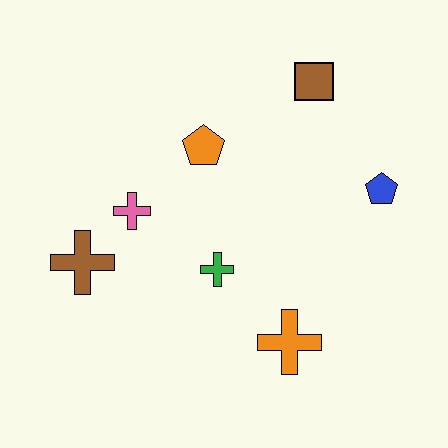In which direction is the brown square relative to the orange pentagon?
The brown square is to the right of the orange pentagon.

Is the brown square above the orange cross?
Yes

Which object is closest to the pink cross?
The brown cross is closest to the pink cross.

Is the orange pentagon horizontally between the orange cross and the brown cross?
Yes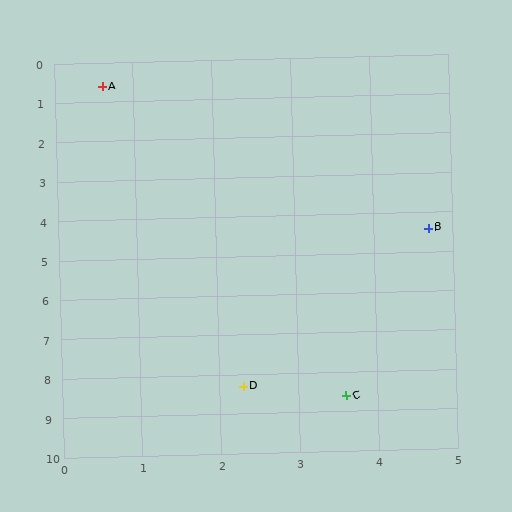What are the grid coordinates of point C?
Point C is at approximately (3.6, 8.6).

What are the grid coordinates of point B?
Point B is at approximately (4.7, 4.4).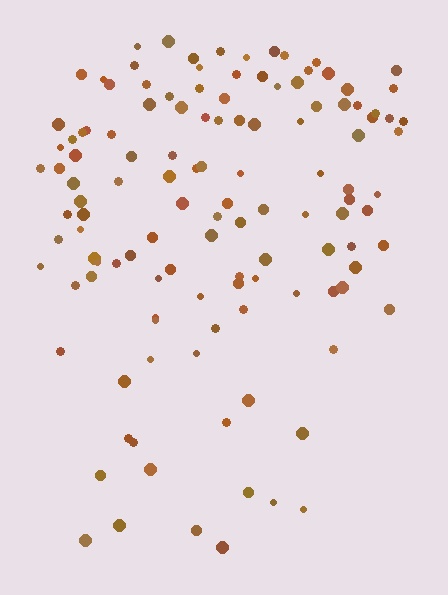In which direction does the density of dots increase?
From bottom to top, with the top side densest.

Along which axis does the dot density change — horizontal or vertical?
Vertical.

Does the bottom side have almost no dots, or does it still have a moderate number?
Still a moderate number, just noticeably fewer than the top.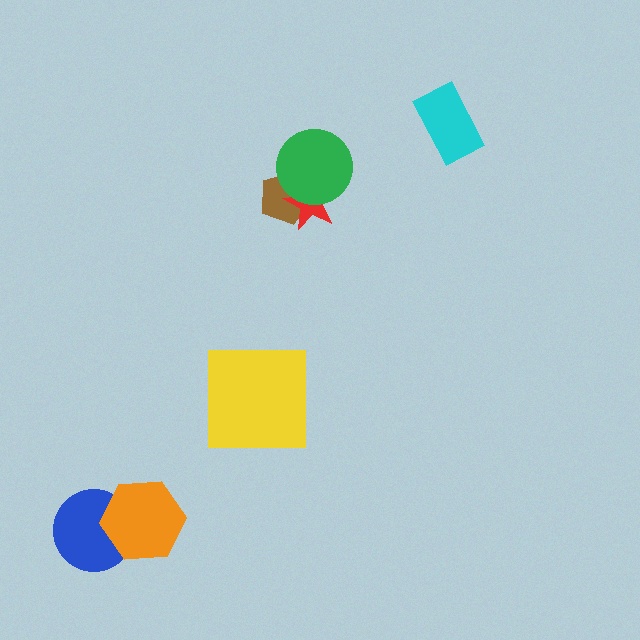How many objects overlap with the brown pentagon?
2 objects overlap with the brown pentagon.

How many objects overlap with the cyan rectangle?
0 objects overlap with the cyan rectangle.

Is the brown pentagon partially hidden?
Yes, it is partially covered by another shape.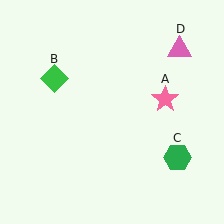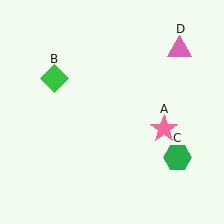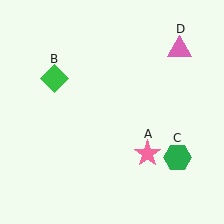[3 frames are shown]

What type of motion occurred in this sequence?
The pink star (object A) rotated clockwise around the center of the scene.